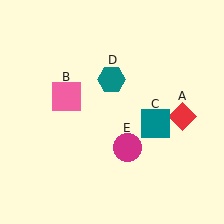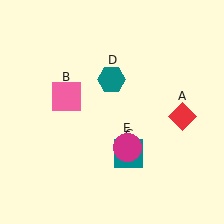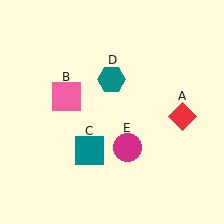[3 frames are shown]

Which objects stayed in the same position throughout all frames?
Red diamond (object A) and pink square (object B) and teal hexagon (object D) and magenta circle (object E) remained stationary.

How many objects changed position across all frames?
1 object changed position: teal square (object C).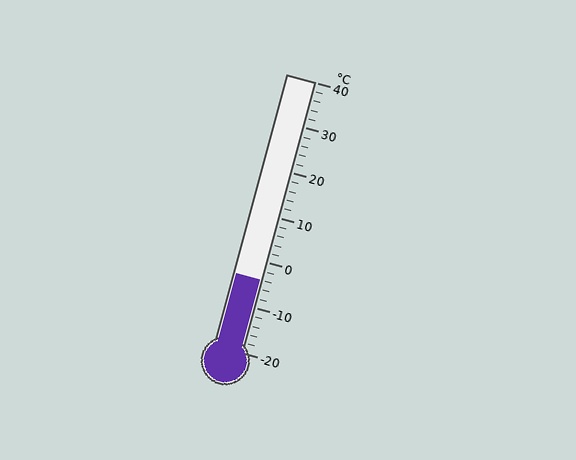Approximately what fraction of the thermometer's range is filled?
The thermometer is filled to approximately 25% of its range.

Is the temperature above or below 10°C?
The temperature is below 10°C.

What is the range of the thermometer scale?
The thermometer scale ranges from -20°C to 40°C.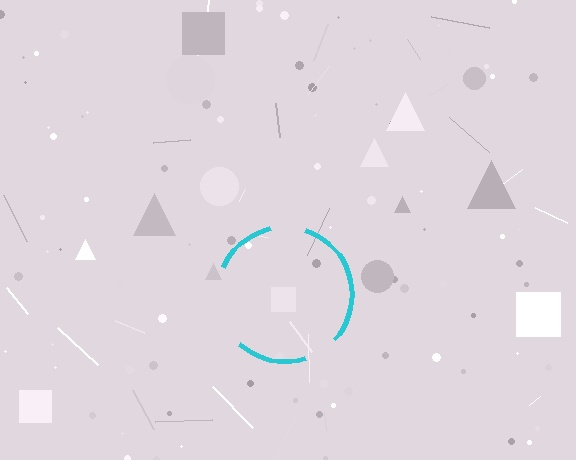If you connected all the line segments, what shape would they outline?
They would outline a circle.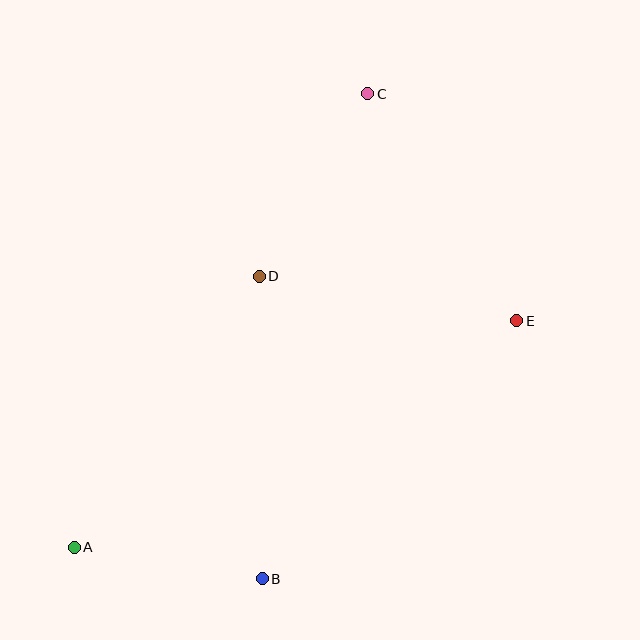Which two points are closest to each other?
Points A and B are closest to each other.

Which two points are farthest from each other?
Points A and C are farthest from each other.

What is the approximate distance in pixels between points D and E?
The distance between D and E is approximately 262 pixels.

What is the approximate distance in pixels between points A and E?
The distance between A and E is approximately 498 pixels.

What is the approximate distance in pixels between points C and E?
The distance between C and E is approximately 271 pixels.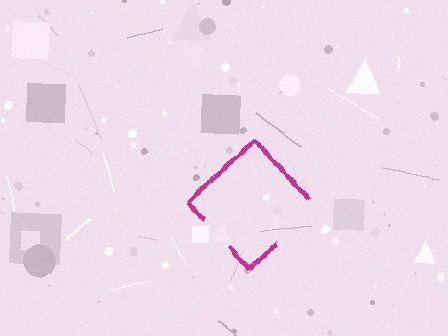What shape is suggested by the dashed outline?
The dashed outline suggests a diamond.